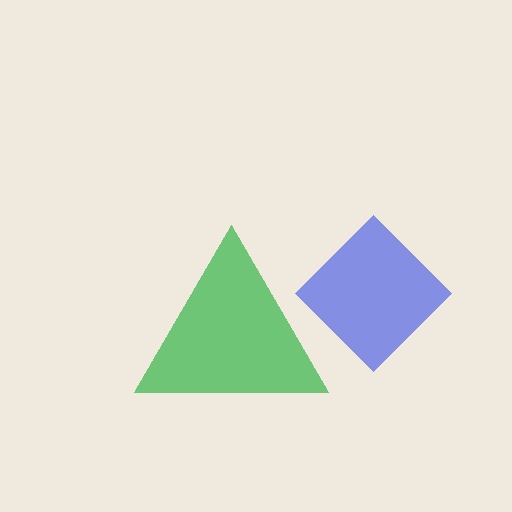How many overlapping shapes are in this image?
There are 2 overlapping shapes in the image.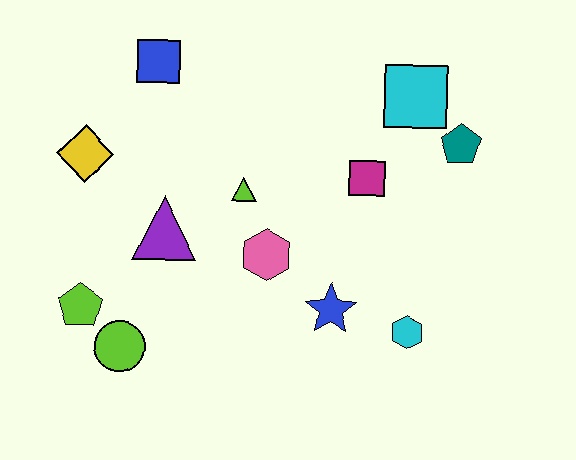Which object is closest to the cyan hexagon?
The blue star is closest to the cyan hexagon.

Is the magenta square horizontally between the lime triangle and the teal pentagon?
Yes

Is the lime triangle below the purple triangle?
No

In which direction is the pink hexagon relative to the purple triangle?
The pink hexagon is to the right of the purple triangle.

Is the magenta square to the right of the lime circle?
Yes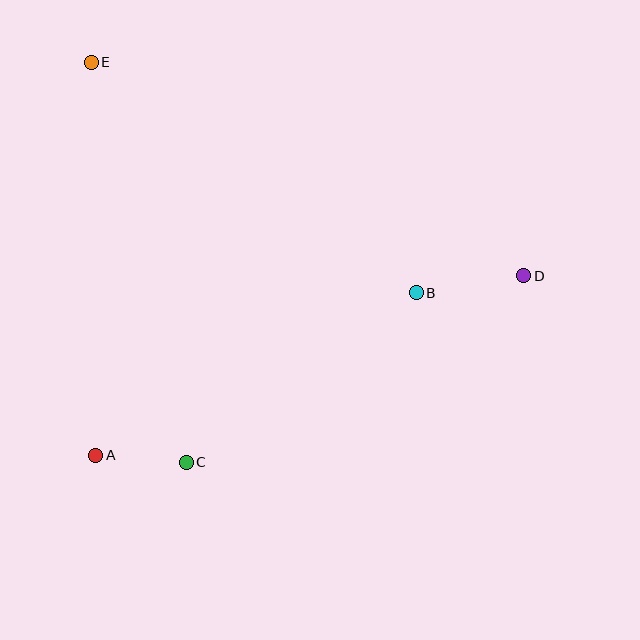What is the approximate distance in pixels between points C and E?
The distance between C and E is approximately 411 pixels.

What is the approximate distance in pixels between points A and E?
The distance between A and E is approximately 393 pixels.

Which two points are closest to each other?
Points A and C are closest to each other.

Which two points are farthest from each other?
Points D and E are farthest from each other.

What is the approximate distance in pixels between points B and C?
The distance between B and C is approximately 286 pixels.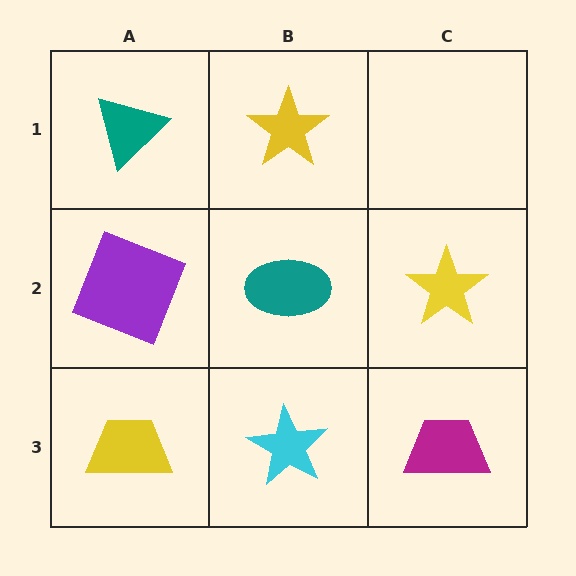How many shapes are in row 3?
3 shapes.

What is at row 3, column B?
A cyan star.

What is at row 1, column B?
A yellow star.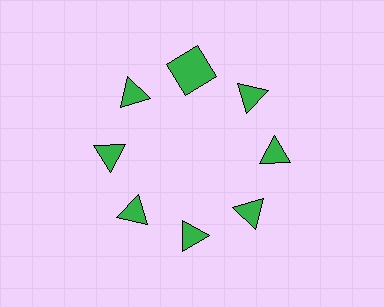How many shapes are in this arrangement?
There are 8 shapes arranged in a ring pattern.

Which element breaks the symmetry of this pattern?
The green square at roughly the 12 o'clock position breaks the symmetry. All other shapes are green triangles.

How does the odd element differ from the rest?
It has a different shape: square instead of triangle.